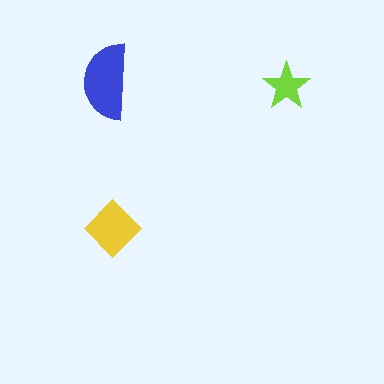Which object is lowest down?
The yellow diamond is bottommost.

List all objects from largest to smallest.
The blue semicircle, the yellow diamond, the lime star.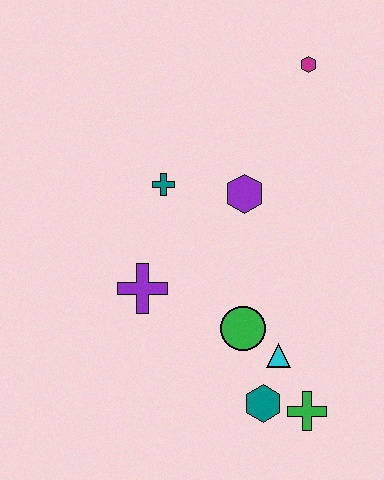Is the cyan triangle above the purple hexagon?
No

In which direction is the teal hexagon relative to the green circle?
The teal hexagon is below the green circle.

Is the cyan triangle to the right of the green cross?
No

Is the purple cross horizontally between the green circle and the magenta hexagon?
No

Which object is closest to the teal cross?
The purple hexagon is closest to the teal cross.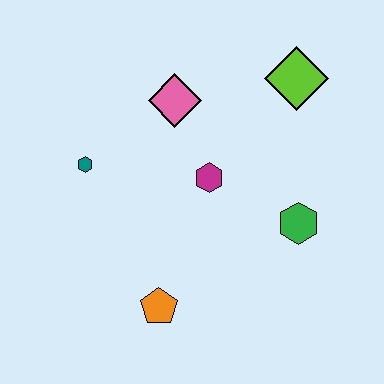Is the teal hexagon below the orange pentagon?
No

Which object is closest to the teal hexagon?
The pink diamond is closest to the teal hexagon.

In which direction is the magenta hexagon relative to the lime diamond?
The magenta hexagon is below the lime diamond.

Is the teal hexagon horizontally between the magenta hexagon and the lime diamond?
No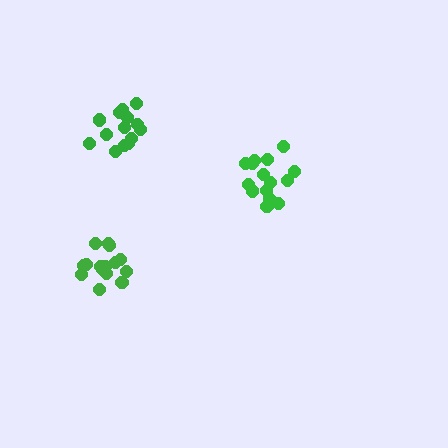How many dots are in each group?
Group 1: 14 dots, Group 2: 16 dots, Group 3: 16 dots (46 total).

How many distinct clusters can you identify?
There are 3 distinct clusters.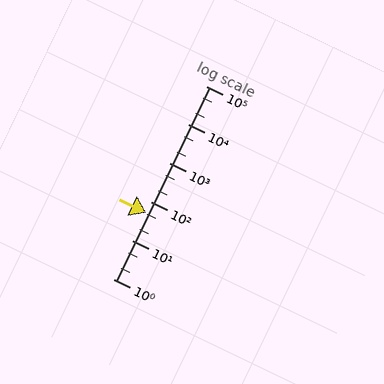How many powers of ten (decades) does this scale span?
The scale spans 5 decades, from 1 to 100000.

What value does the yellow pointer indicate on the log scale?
The pointer indicates approximately 51.